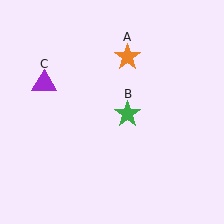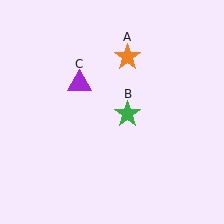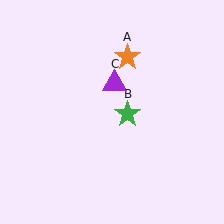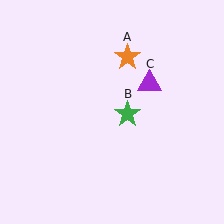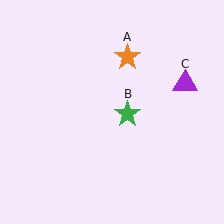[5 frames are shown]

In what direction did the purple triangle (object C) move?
The purple triangle (object C) moved right.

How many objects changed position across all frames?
1 object changed position: purple triangle (object C).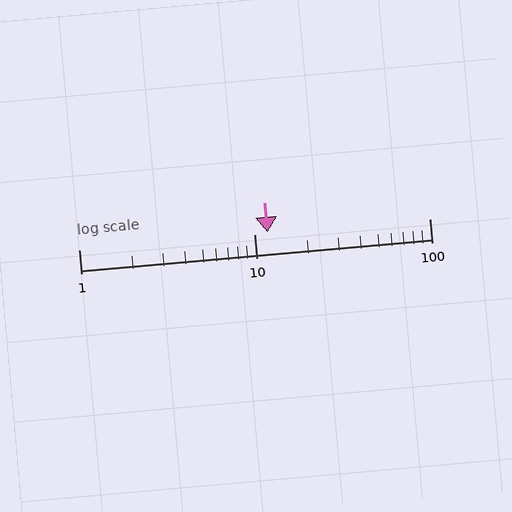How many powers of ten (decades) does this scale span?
The scale spans 2 decades, from 1 to 100.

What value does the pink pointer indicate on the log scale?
The pointer indicates approximately 12.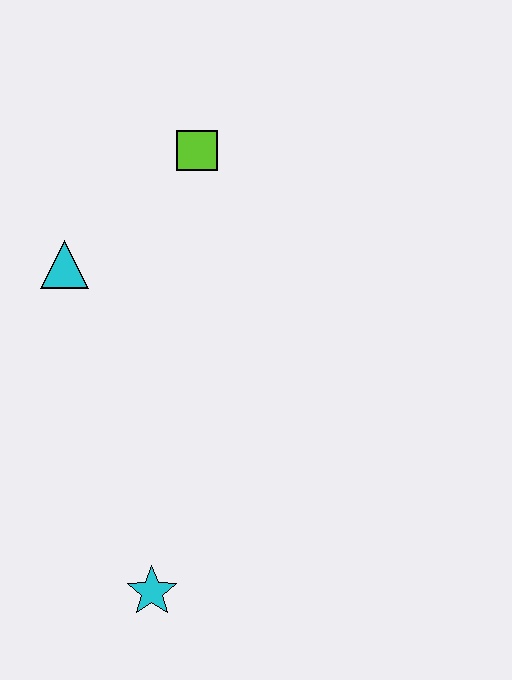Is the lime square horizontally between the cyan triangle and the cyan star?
No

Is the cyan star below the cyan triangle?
Yes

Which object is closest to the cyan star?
The cyan triangle is closest to the cyan star.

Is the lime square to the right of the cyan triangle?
Yes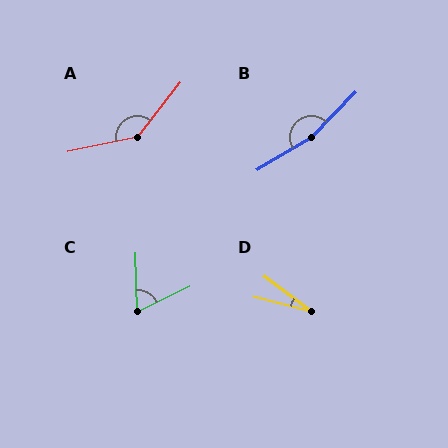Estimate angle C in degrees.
Approximately 66 degrees.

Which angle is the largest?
B, at approximately 165 degrees.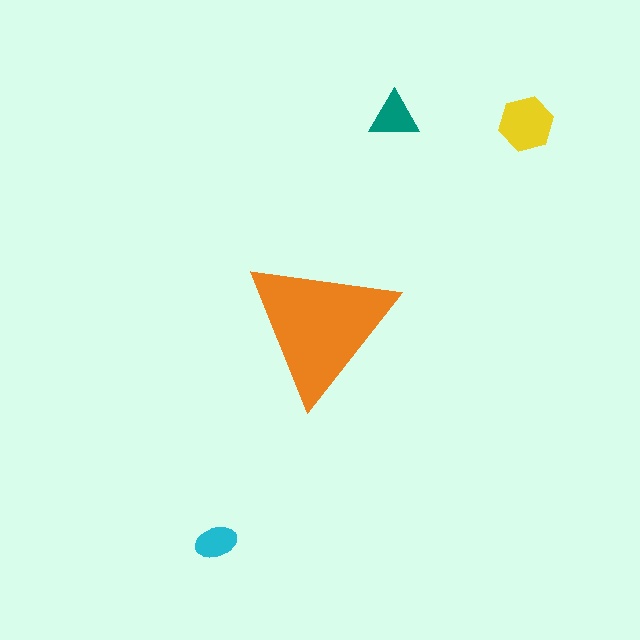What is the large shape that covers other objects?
An orange triangle.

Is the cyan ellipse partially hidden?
No, the cyan ellipse is fully visible.